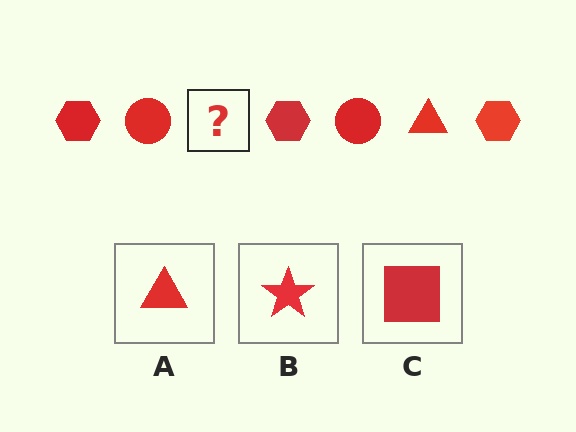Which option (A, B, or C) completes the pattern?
A.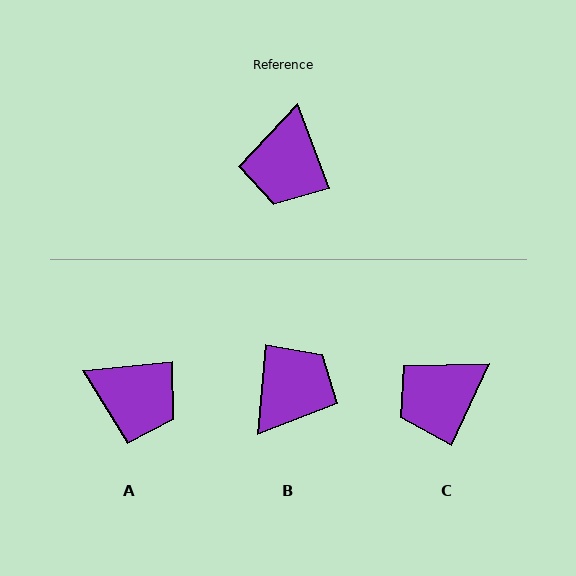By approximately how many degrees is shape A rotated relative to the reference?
Approximately 75 degrees counter-clockwise.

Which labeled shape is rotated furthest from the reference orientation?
B, about 154 degrees away.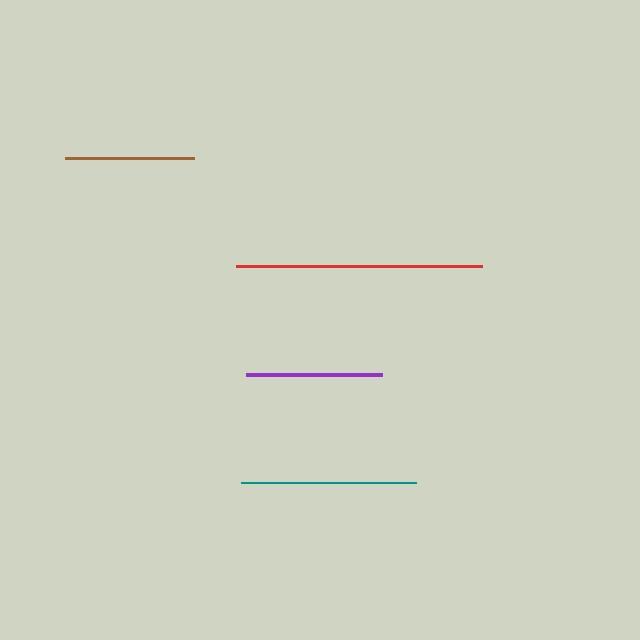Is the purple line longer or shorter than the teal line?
The teal line is longer than the purple line.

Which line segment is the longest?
The red line is the longest at approximately 246 pixels.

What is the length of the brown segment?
The brown segment is approximately 129 pixels long.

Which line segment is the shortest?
The brown line is the shortest at approximately 129 pixels.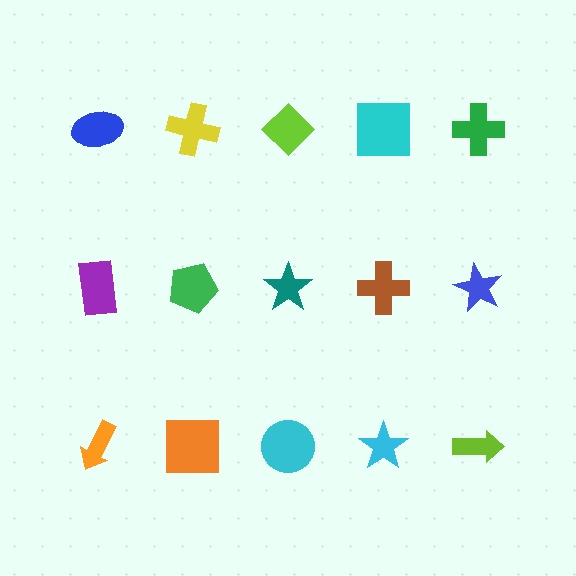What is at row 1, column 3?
A lime diamond.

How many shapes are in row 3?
5 shapes.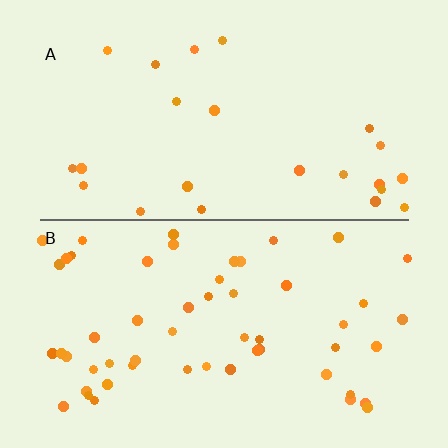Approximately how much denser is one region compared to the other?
Approximately 2.3× — region B over region A.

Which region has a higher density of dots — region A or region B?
B (the bottom).